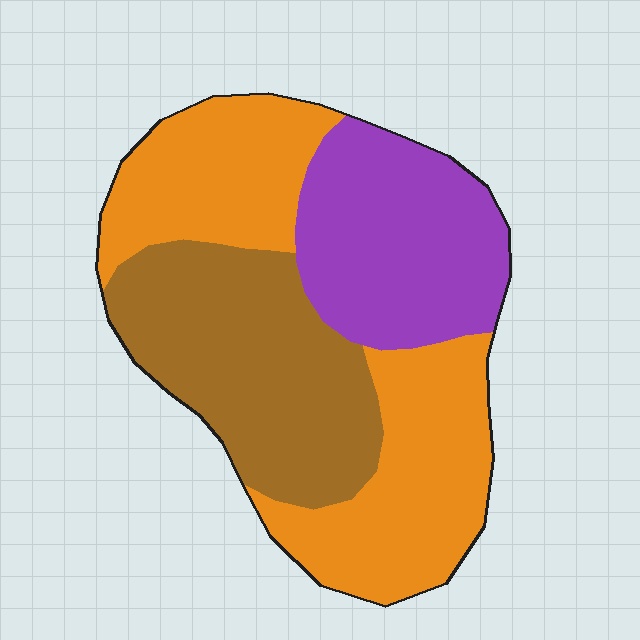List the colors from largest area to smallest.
From largest to smallest: orange, brown, purple.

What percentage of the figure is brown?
Brown covers 32% of the figure.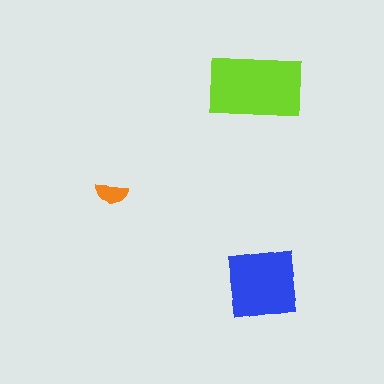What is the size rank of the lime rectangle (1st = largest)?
1st.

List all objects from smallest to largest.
The orange semicircle, the blue square, the lime rectangle.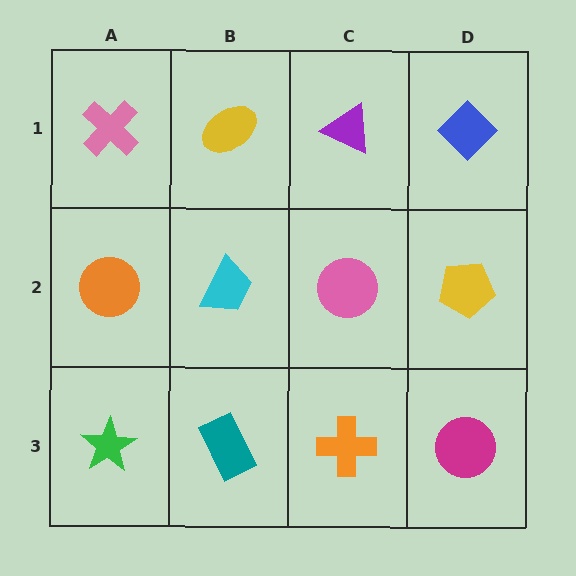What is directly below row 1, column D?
A yellow pentagon.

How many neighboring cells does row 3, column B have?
3.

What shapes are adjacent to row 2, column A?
A pink cross (row 1, column A), a green star (row 3, column A), a cyan trapezoid (row 2, column B).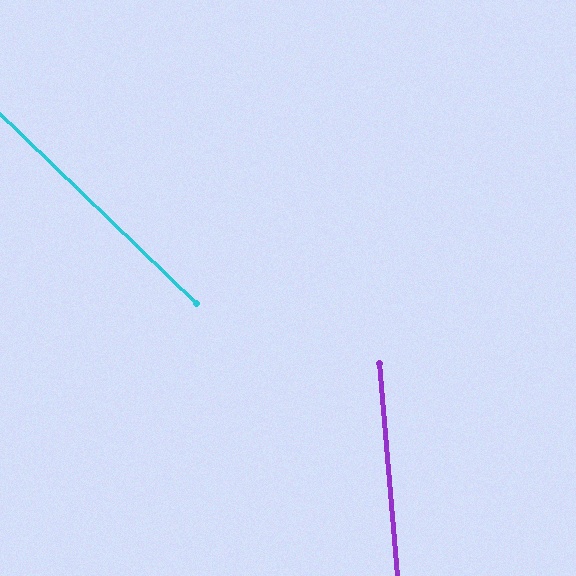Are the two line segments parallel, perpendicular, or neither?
Neither parallel nor perpendicular — they differ by about 41°.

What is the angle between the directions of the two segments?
Approximately 41 degrees.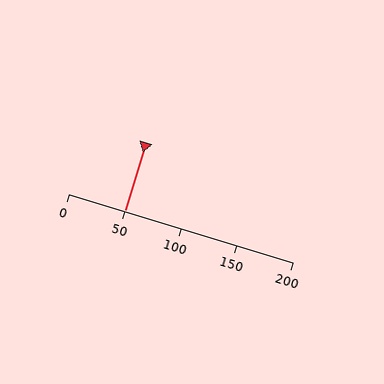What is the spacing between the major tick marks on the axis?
The major ticks are spaced 50 apart.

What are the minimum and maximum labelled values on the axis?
The axis runs from 0 to 200.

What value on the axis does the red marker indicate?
The marker indicates approximately 50.